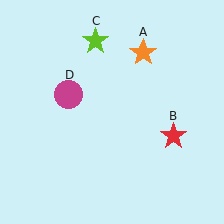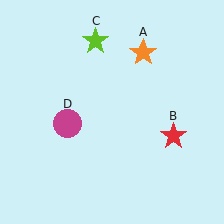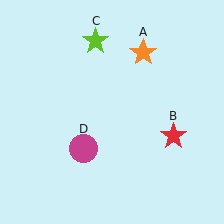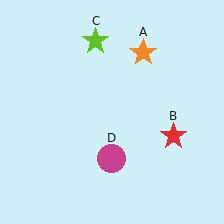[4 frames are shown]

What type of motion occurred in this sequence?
The magenta circle (object D) rotated counterclockwise around the center of the scene.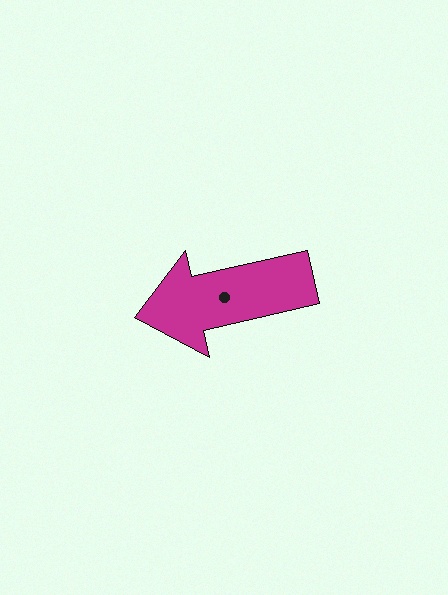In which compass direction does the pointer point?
West.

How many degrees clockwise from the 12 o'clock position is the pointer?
Approximately 257 degrees.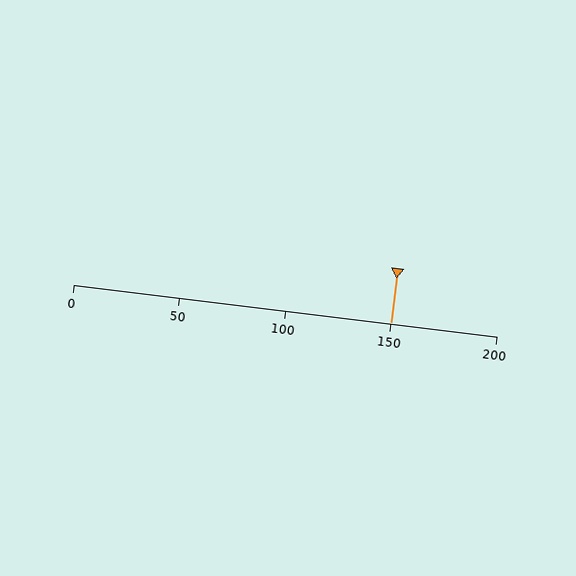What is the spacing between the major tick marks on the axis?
The major ticks are spaced 50 apart.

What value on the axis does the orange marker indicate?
The marker indicates approximately 150.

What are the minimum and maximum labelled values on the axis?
The axis runs from 0 to 200.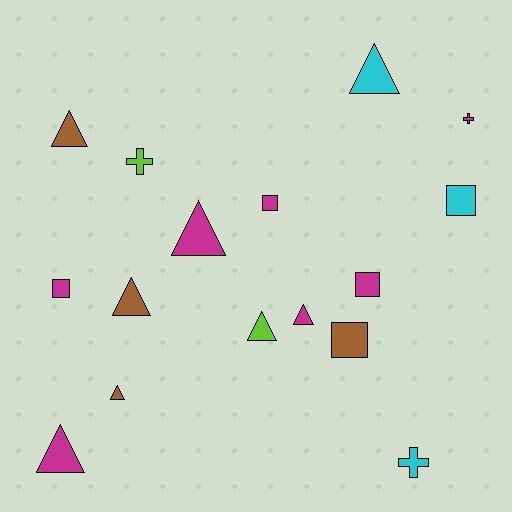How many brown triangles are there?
There are 3 brown triangles.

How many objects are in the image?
There are 16 objects.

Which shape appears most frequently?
Triangle, with 8 objects.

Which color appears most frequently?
Magenta, with 7 objects.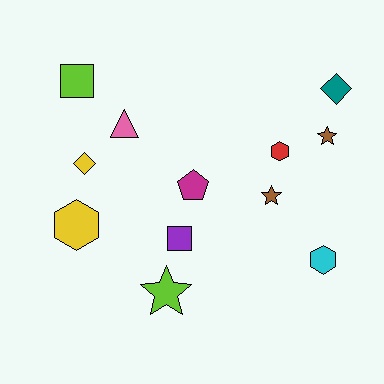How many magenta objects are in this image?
There is 1 magenta object.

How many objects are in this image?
There are 12 objects.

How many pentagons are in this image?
There is 1 pentagon.